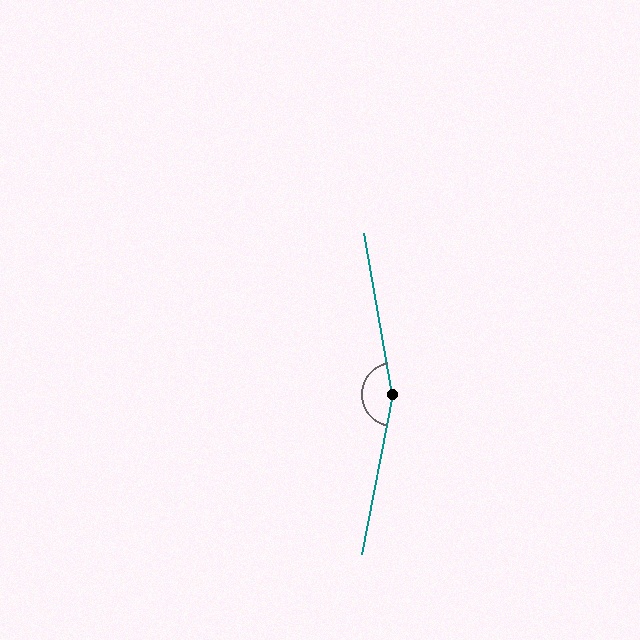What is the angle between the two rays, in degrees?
Approximately 159 degrees.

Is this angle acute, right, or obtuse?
It is obtuse.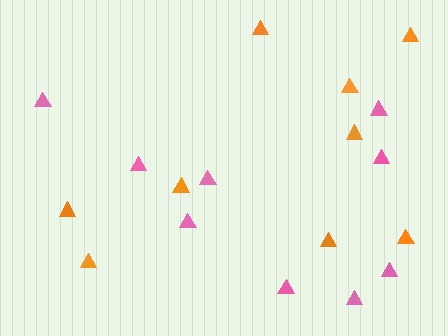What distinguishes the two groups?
There are 2 groups: one group of orange triangles (9) and one group of pink triangles (9).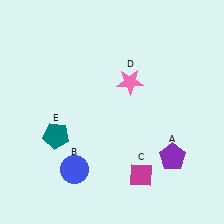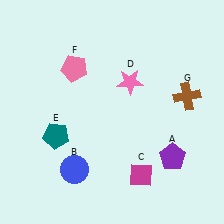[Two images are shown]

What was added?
A pink pentagon (F), a brown cross (G) were added in Image 2.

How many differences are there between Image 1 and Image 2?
There are 2 differences between the two images.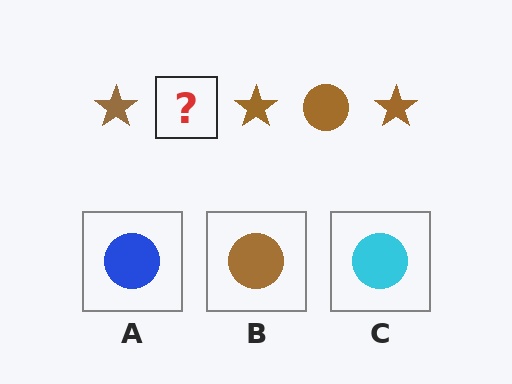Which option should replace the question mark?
Option B.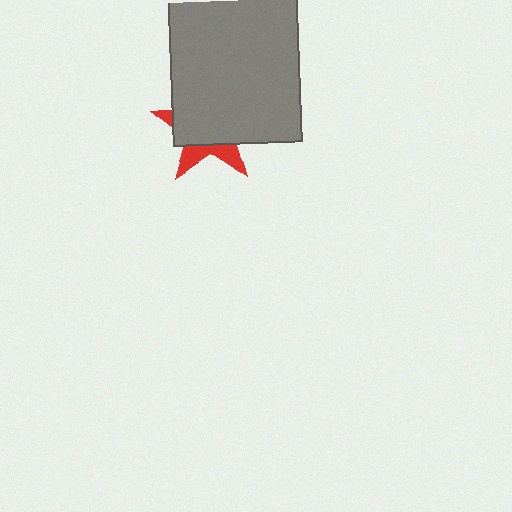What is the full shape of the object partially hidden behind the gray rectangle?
The partially hidden object is a red star.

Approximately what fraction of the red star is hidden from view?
Roughly 69% of the red star is hidden behind the gray rectangle.